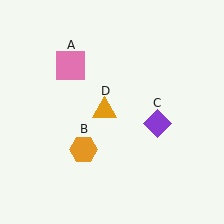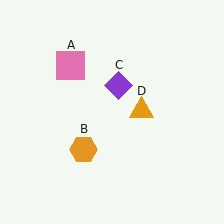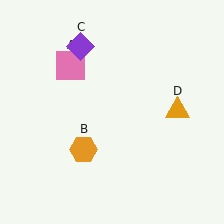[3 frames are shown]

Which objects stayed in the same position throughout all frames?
Pink square (object A) and orange hexagon (object B) remained stationary.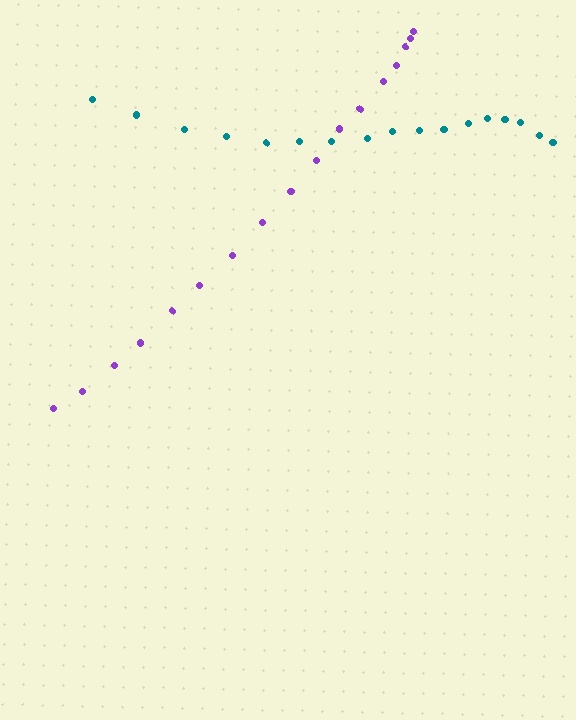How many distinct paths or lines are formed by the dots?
There are 2 distinct paths.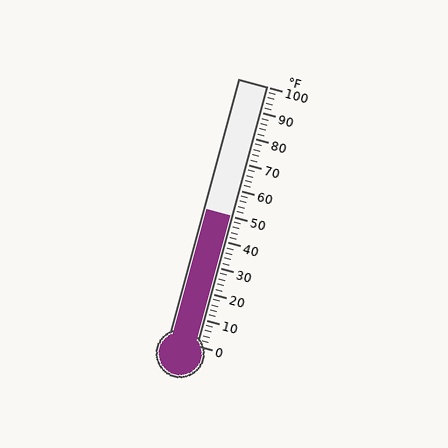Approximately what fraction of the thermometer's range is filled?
The thermometer is filled to approximately 50% of its range.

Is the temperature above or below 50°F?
The temperature is at 50°F.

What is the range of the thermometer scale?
The thermometer scale ranges from 0°F to 100°F.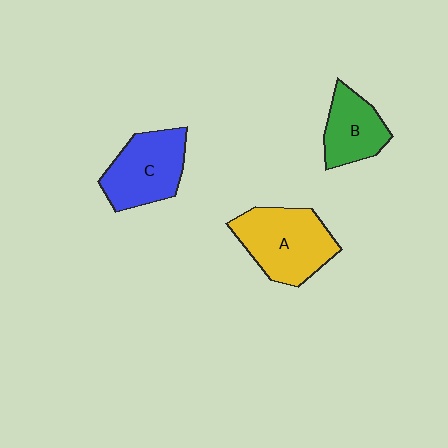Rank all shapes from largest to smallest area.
From largest to smallest: A (yellow), C (blue), B (green).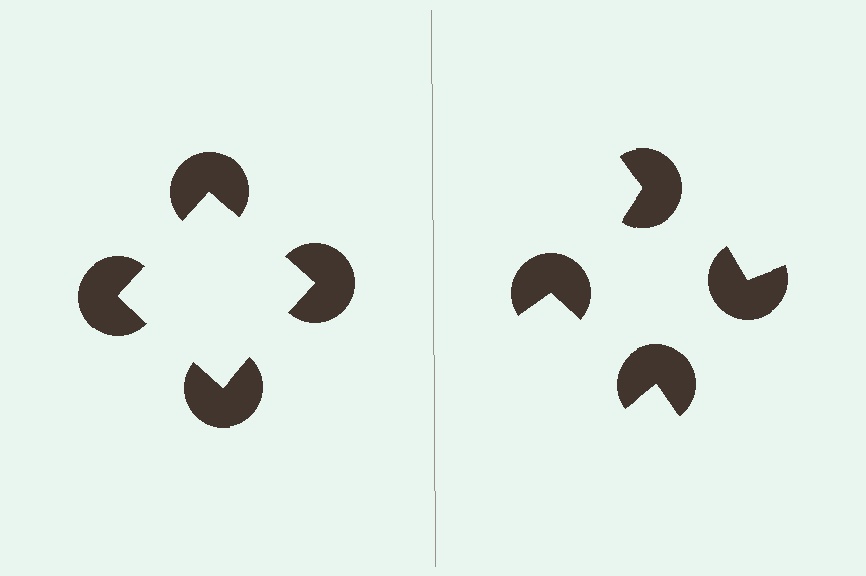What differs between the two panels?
The pac-man discs are positioned identically on both sides; only the wedge orientations differ. On the left they align to a square; on the right they are misaligned.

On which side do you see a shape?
An illusory square appears on the left side. On the right side the wedge cuts are rotated, so no coherent shape forms.